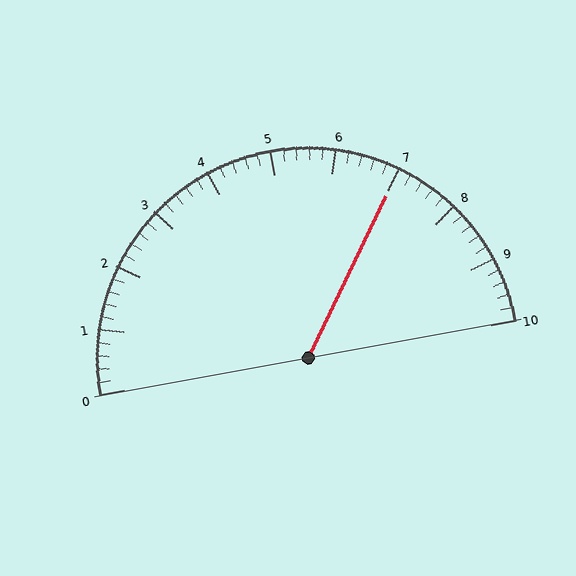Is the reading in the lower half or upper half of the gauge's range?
The reading is in the upper half of the range (0 to 10).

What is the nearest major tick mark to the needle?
The nearest major tick mark is 7.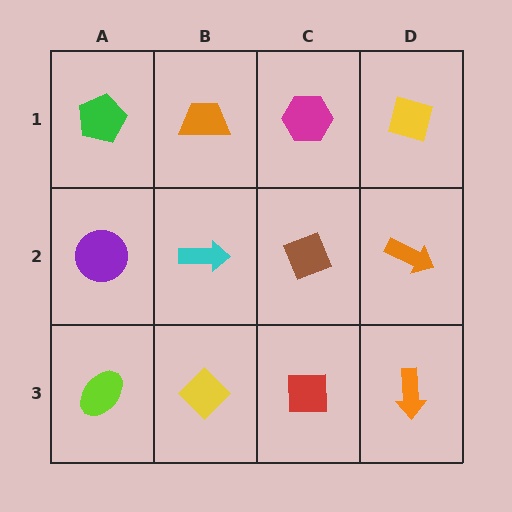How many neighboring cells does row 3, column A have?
2.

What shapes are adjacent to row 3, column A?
A purple circle (row 2, column A), a yellow diamond (row 3, column B).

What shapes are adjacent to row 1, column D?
An orange arrow (row 2, column D), a magenta hexagon (row 1, column C).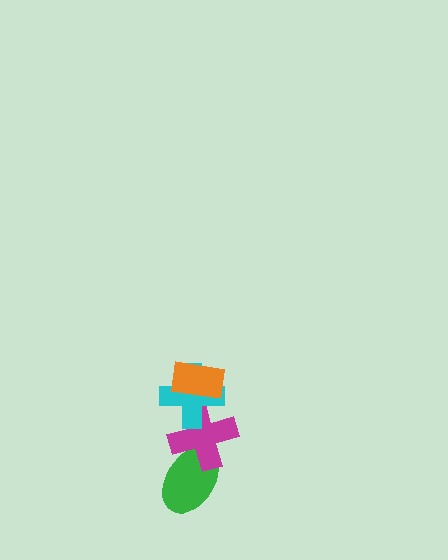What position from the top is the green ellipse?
The green ellipse is 4th from the top.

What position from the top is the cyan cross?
The cyan cross is 2nd from the top.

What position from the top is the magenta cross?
The magenta cross is 3rd from the top.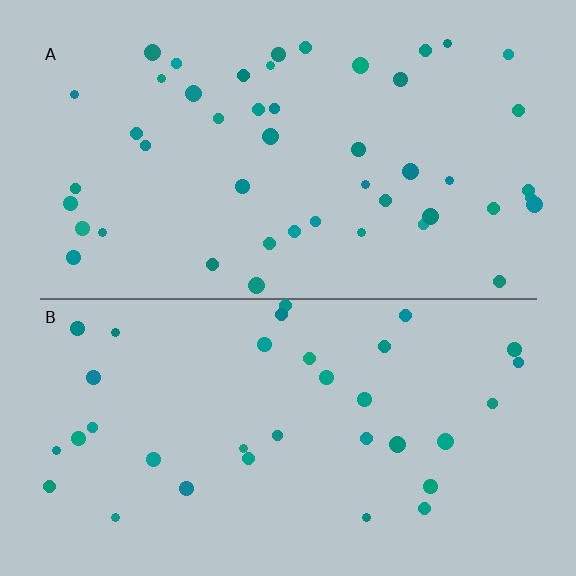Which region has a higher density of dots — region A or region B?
A (the top).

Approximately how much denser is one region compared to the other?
Approximately 1.4× — region A over region B.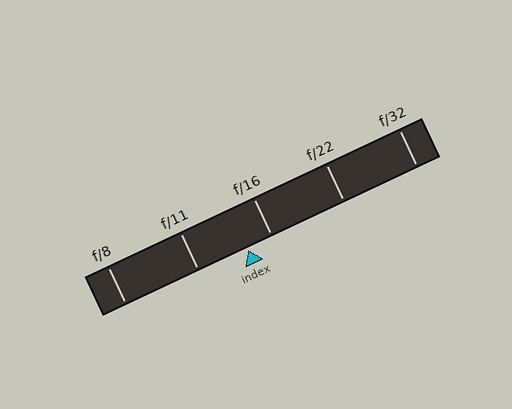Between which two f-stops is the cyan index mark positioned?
The index mark is between f/11 and f/16.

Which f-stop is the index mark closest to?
The index mark is closest to f/16.